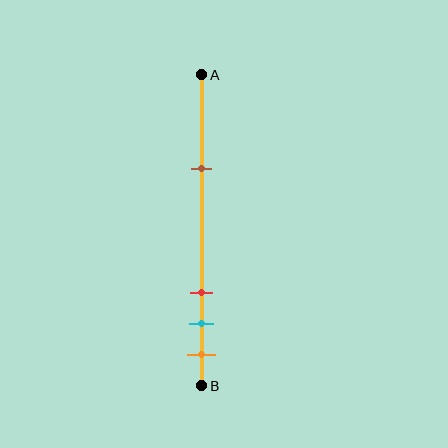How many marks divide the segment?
There are 4 marks dividing the segment.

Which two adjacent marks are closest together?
The cyan and orange marks are the closest adjacent pair.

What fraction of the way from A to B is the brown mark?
The brown mark is approximately 30% (0.3) of the way from A to B.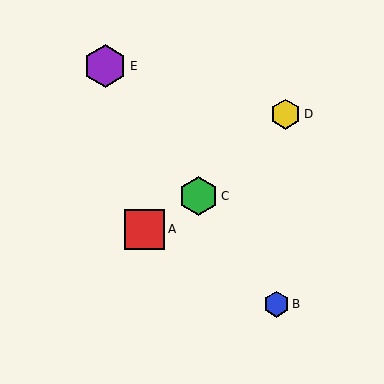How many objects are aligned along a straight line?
3 objects (B, C, E) are aligned along a straight line.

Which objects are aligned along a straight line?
Objects B, C, E are aligned along a straight line.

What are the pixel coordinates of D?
Object D is at (286, 114).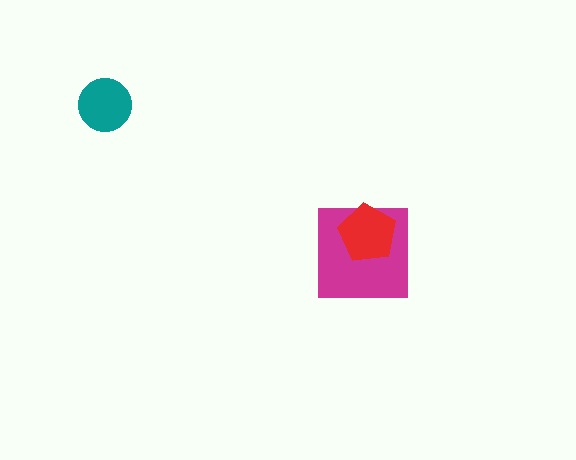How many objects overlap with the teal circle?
0 objects overlap with the teal circle.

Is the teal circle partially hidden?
No, no other shape covers it.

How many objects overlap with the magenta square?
1 object overlaps with the magenta square.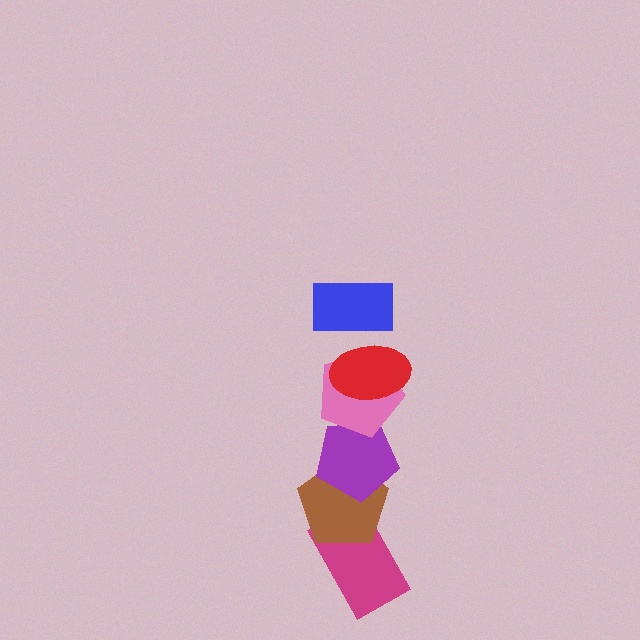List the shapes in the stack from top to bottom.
From top to bottom: the blue rectangle, the red ellipse, the pink pentagon, the purple pentagon, the brown pentagon, the magenta rectangle.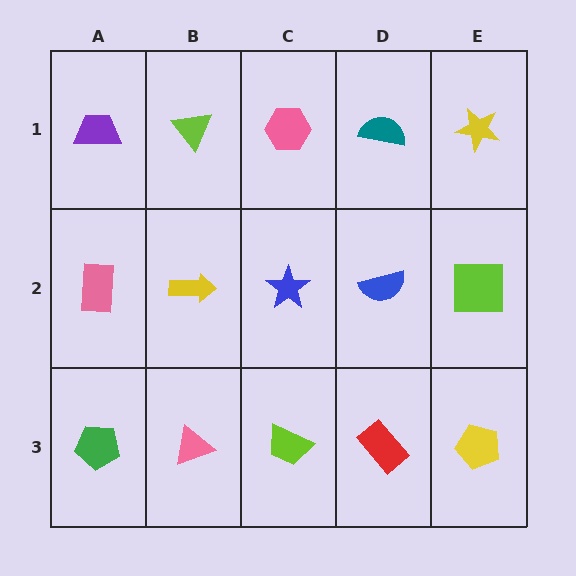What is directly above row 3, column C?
A blue star.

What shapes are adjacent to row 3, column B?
A yellow arrow (row 2, column B), a green pentagon (row 3, column A), a lime trapezoid (row 3, column C).